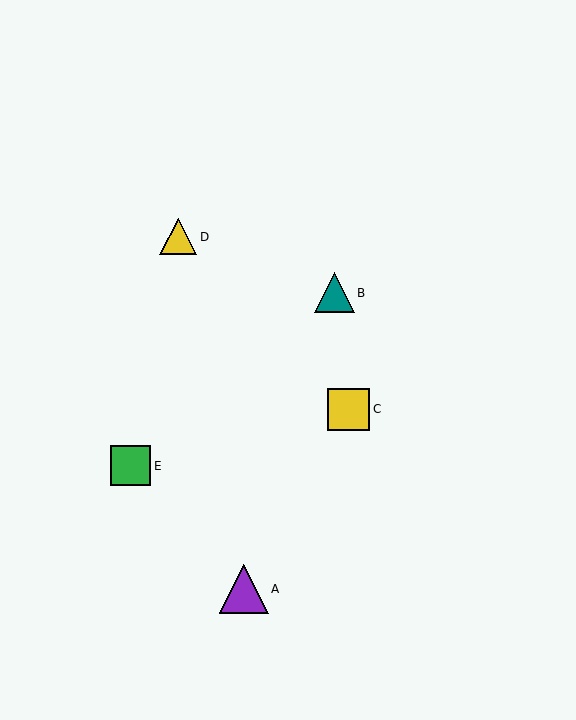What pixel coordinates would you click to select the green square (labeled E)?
Click at (130, 466) to select the green square E.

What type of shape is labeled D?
Shape D is a yellow triangle.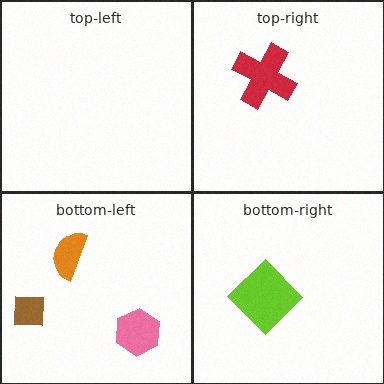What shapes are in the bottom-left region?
The brown square, the orange semicircle, the pink hexagon.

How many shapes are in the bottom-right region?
1.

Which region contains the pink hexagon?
The bottom-left region.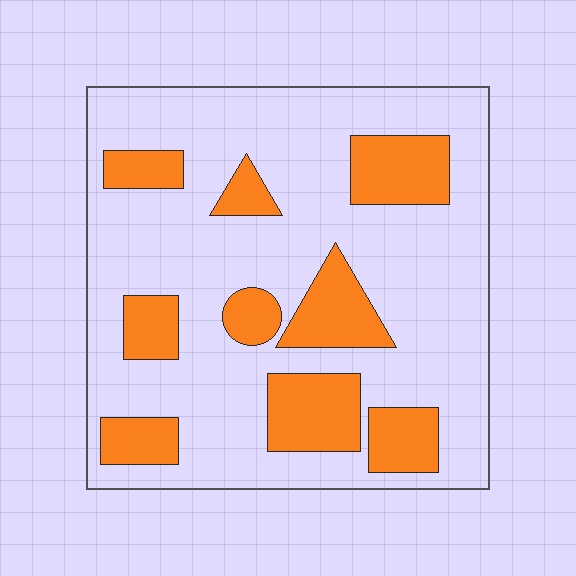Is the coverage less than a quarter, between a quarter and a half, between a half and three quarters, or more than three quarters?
Between a quarter and a half.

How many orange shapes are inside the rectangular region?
9.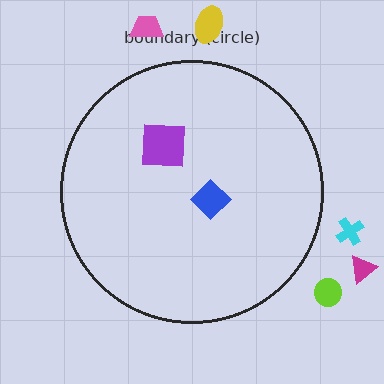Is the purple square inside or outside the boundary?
Inside.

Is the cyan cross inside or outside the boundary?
Outside.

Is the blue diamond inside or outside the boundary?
Inside.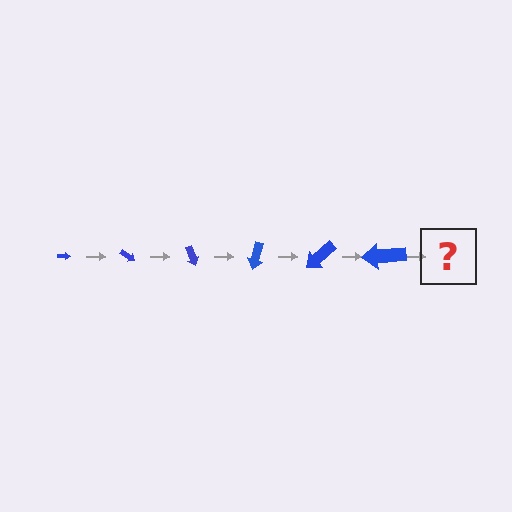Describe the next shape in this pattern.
It should be an arrow, larger than the previous one and rotated 210 degrees from the start.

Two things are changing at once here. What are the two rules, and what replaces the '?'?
The two rules are that the arrow grows larger each step and it rotates 35 degrees each step. The '?' should be an arrow, larger than the previous one and rotated 210 degrees from the start.